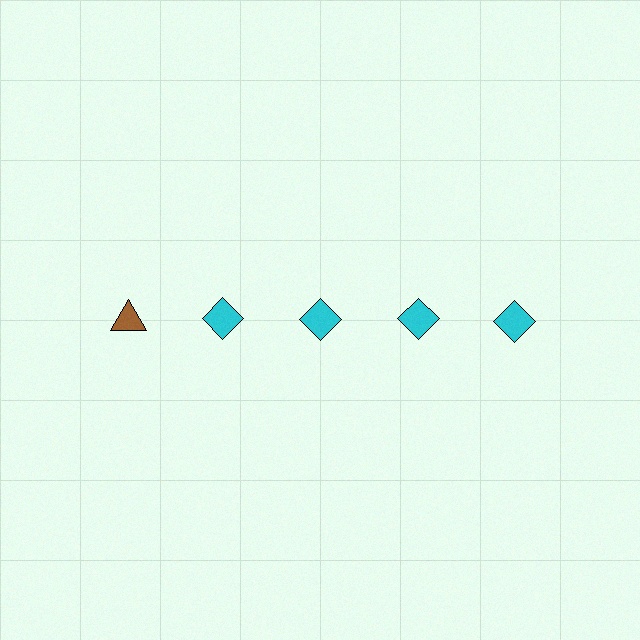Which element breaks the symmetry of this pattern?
The brown triangle in the top row, leftmost column breaks the symmetry. All other shapes are cyan diamonds.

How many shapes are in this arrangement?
There are 5 shapes arranged in a grid pattern.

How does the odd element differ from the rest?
It differs in both color (brown instead of cyan) and shape (triangle instead of diamond).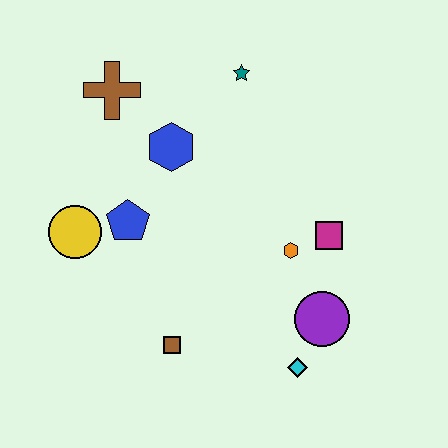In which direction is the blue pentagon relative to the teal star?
The blue pentagon is below the teal star.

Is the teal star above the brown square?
Yes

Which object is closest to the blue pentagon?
The yellow circle is closest to the blue pentagon.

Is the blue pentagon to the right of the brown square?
No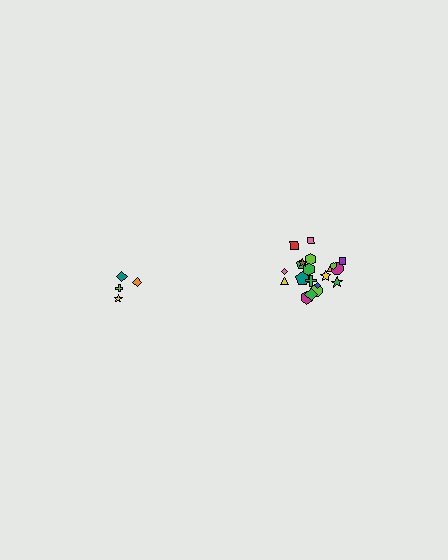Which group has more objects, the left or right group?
The right group.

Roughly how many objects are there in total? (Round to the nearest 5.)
Roughly 25 objects in total.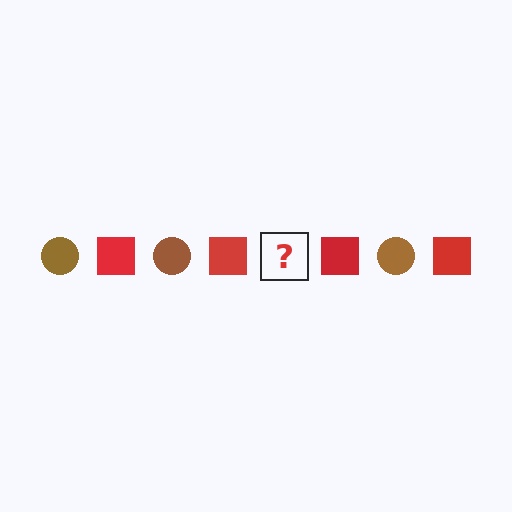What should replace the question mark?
The question mark should be replaced with a brown circle.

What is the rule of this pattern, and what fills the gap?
The rule is that the pattern alternates between brown circle and red square. The gap should be filled with a brown circle.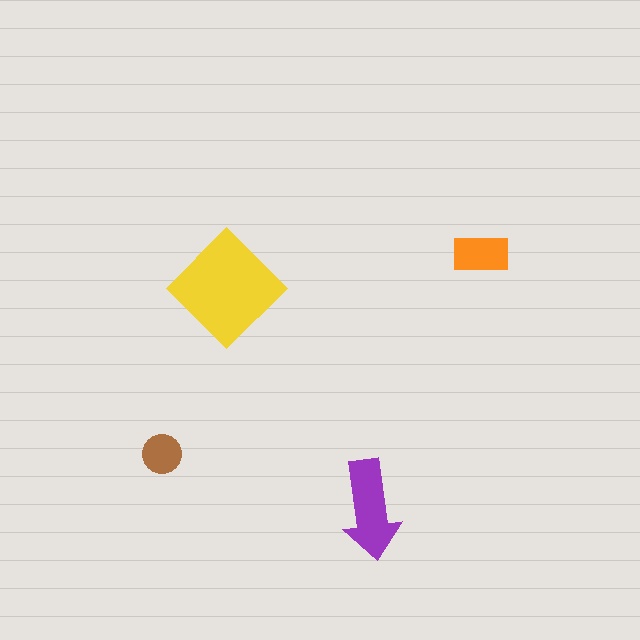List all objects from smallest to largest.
The brown circle, the orange rectangle, the purple arrow, the yellow diamond.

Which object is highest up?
The orange rectangle is topmost.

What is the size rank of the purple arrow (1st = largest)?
2nd.